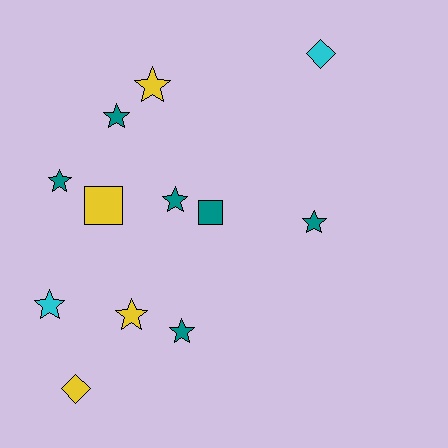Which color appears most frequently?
Teal, with 6 objects.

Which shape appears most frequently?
Star, with 8 objects.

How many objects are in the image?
There are 12 objects.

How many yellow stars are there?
There are 2 yellow stars.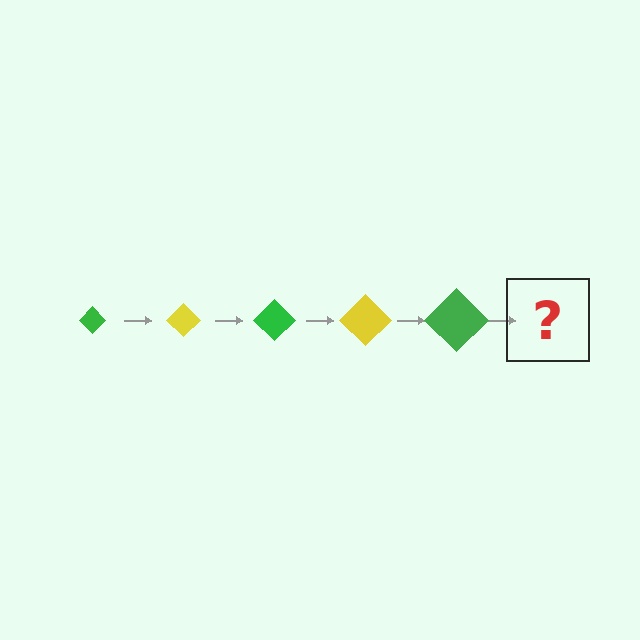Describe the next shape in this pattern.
It should be a yellow diamond, larger than the previous one.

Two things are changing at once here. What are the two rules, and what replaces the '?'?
The two rules are that the diamond grows larger each step and the color cycles through green and yellow. The '?' should be a yellow diamond, larger than the previous one.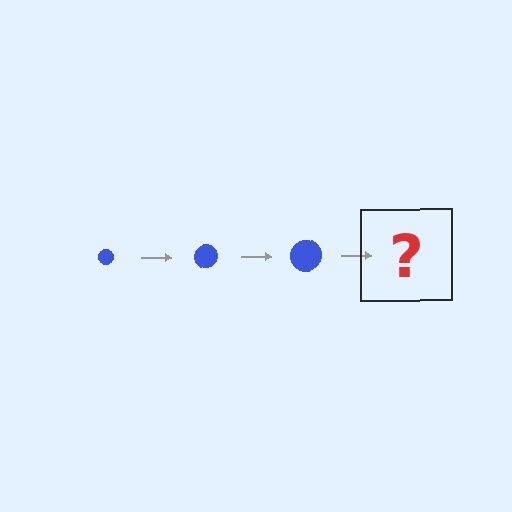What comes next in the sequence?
The next element should be a blue circle, larger than the previous one.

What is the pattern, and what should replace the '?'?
The pattern is that the circle gets progressively larger each step. The '?' should be a blue circle, larger than the previous one.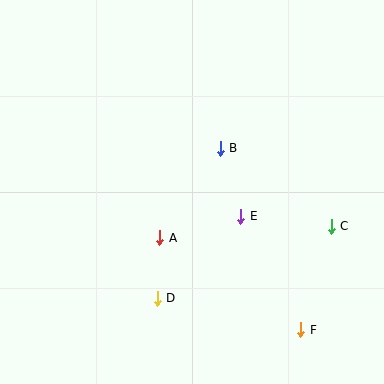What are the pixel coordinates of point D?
Point D is at (157, 298).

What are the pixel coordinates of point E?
Point E is at (241, 216).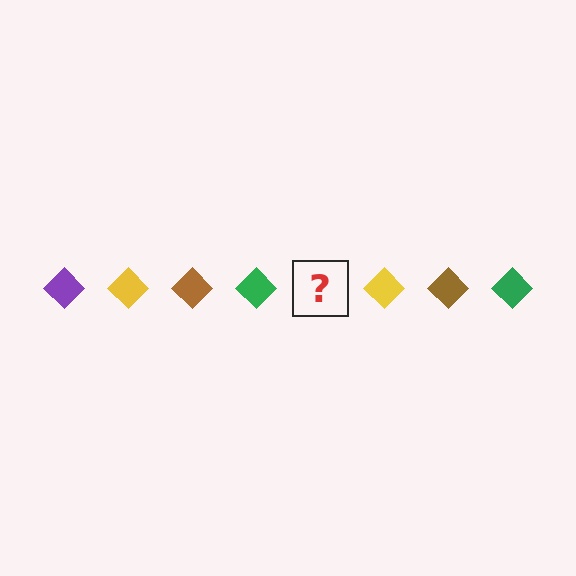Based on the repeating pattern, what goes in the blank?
The blank should be a purple diamond.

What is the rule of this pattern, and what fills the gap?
The rule is that the pattern cycles through purple, yellow, brown, green diamonds. The gap should be filled with a purple diamond.